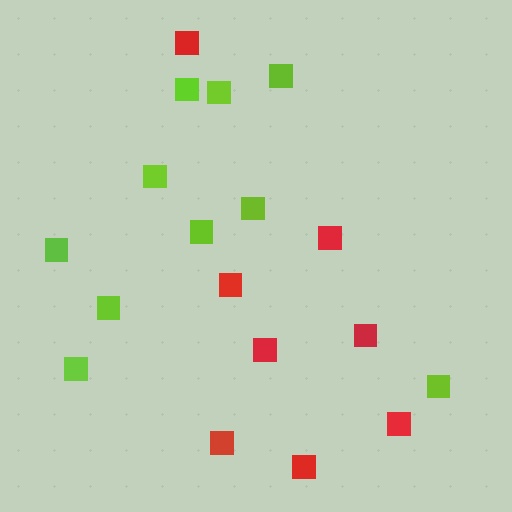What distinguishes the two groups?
There are 2 groups: one group of red squares (8) and one group of lime squares (10).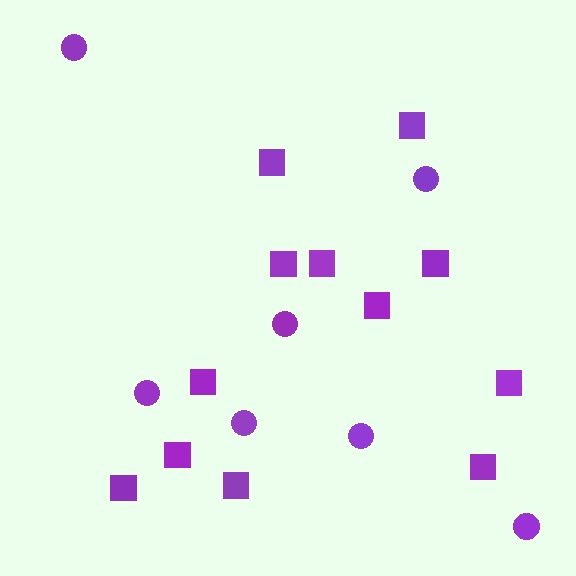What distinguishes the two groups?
There are 2 groups: one group of circles (7) and one group of squares (12).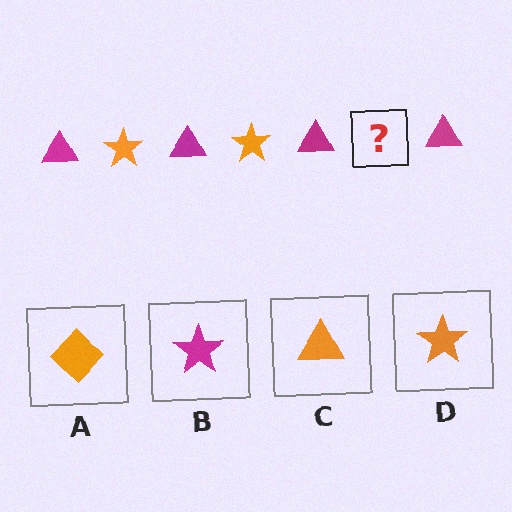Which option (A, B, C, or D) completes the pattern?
D.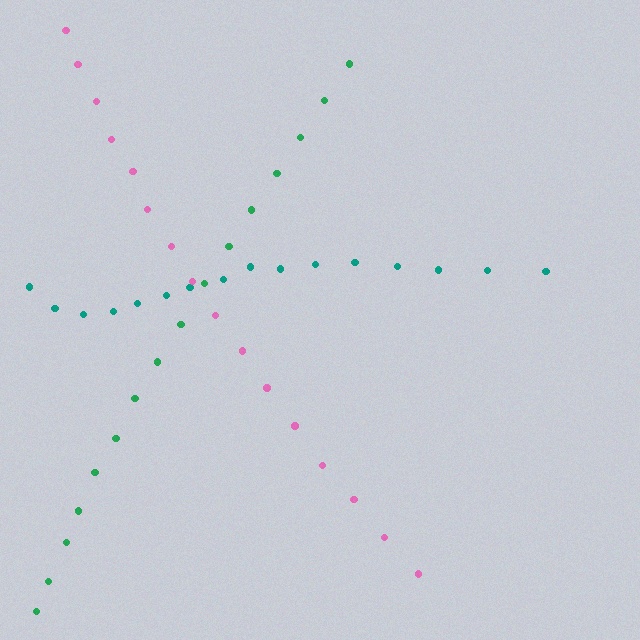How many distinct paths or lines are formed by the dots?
There are 3 distinct paths.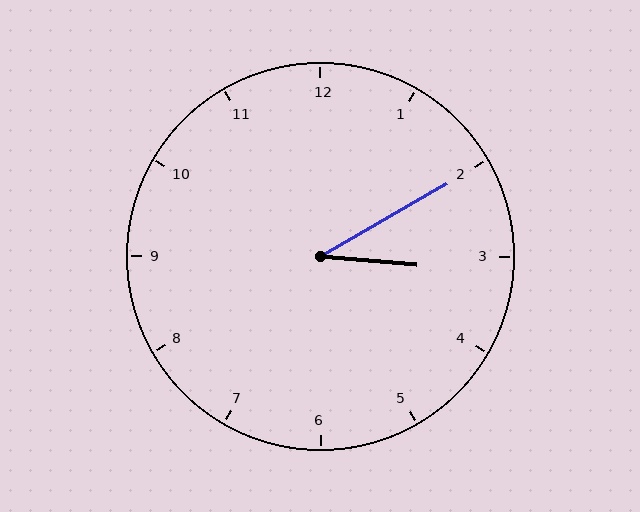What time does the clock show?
3:10.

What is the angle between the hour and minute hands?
Approximately 35 degrees.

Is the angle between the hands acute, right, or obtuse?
It is acute.